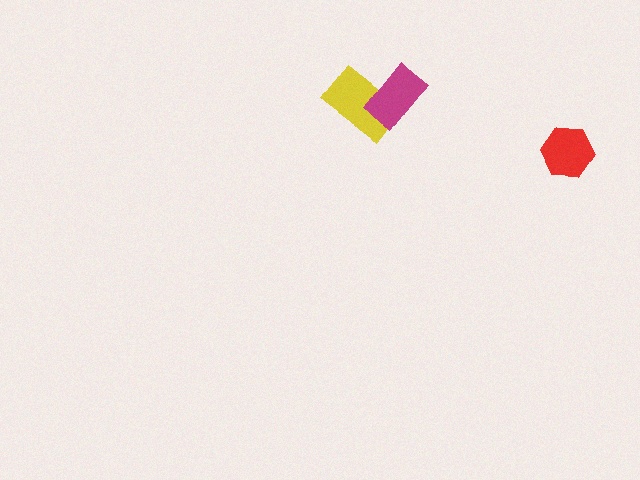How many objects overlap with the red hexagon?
0 objects overlap with the red hexagon.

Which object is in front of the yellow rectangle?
The magenta rectangle is in front of the yellow rectangle.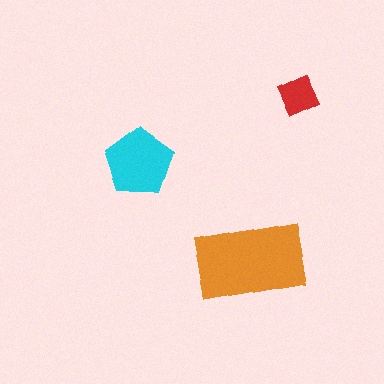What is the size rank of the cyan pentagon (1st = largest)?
2nd.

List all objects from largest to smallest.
The orange rectangle, the cyan pentagon, the red square.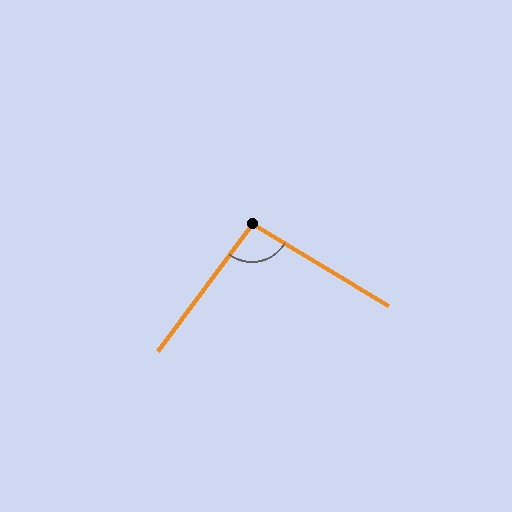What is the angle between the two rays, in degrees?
Approximately 96 degrees.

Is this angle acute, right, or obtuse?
It is obtuse.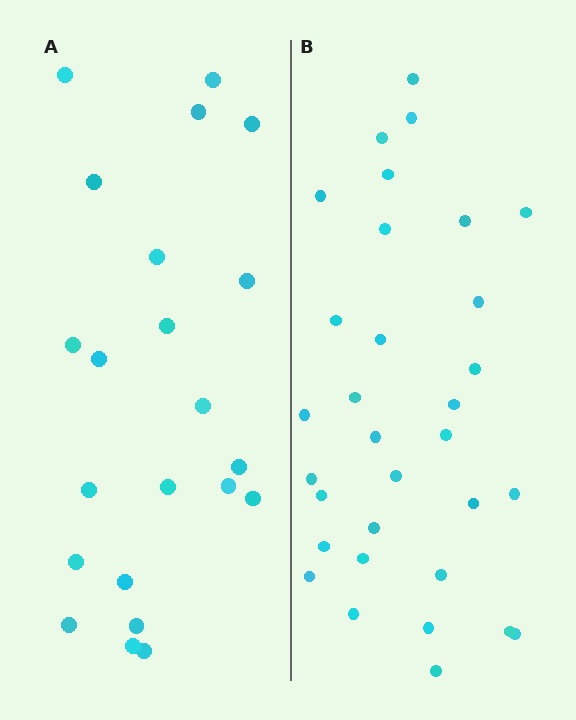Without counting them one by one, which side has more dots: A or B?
Region B (the right region) has more dots.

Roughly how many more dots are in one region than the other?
Region B has roughly 10 or so more dots than region A.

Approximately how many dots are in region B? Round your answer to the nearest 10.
About 30 dots. (The exact count is 32, which rounds to 30.)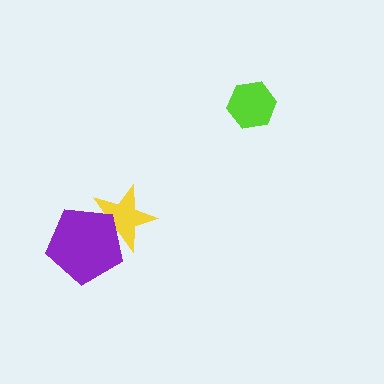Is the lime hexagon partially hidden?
No, no other shape covers it.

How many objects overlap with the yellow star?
1 object overlaps with the yellow star.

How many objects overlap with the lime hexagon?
0 objects overlap with the lime hexagon.